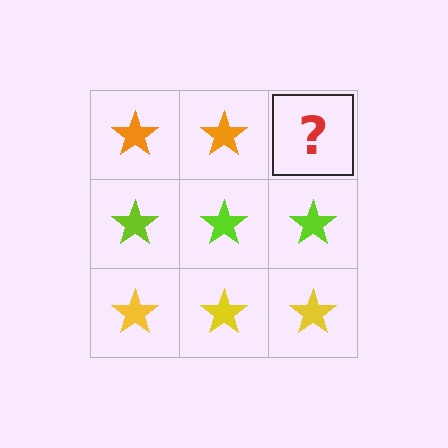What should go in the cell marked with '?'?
The missing cell should contain an orange star.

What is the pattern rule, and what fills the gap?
The rule is that each row has a consistent color. The gap should be filled with an orange star.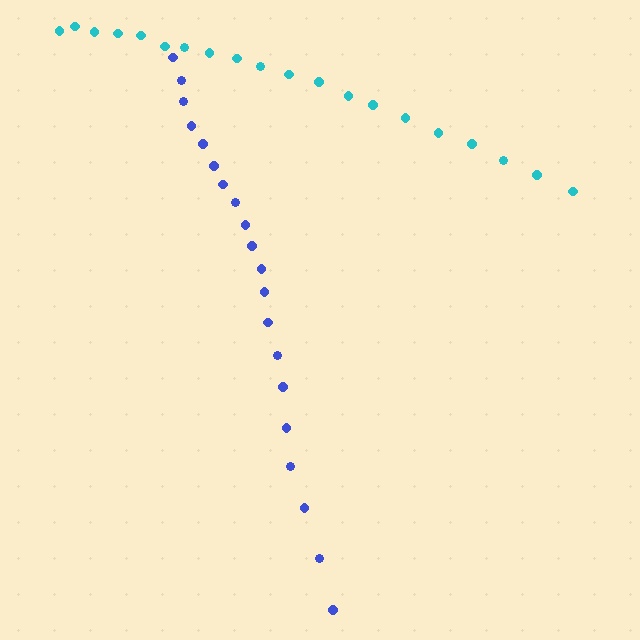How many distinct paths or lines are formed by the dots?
There are 2 distinct paths.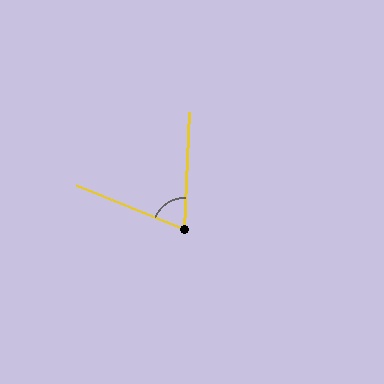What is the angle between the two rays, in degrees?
Approximately 70 degrees.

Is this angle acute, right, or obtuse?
It is acute.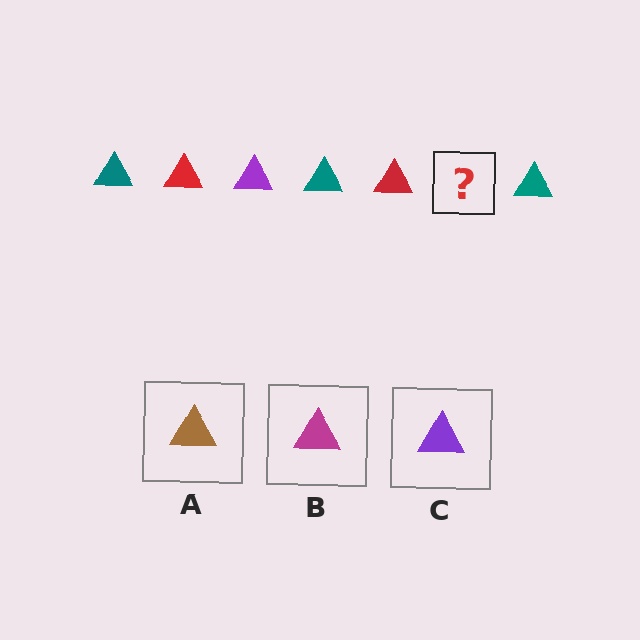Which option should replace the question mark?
Option C.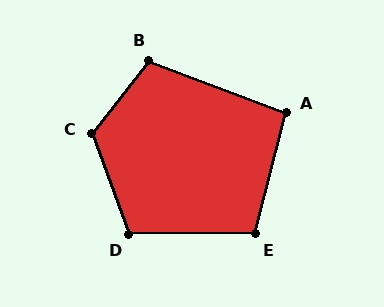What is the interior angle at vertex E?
Approximately 104 degrees (obtuse).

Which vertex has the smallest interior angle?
A, at approximately 97 degrees.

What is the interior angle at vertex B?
Approximately 107 degrees (obtuse).